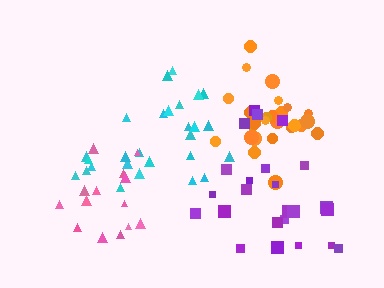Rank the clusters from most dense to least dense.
orange, cyan, purple, pink.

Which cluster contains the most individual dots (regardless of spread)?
Cyan (27).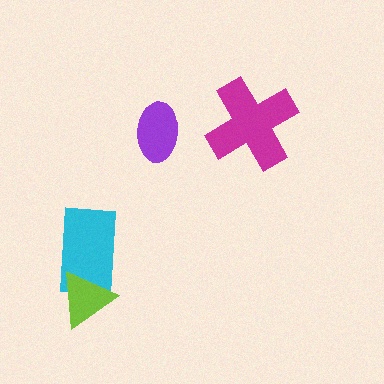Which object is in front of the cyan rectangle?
The lime triangle is in front of the cyan rectangle.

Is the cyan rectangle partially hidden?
Yes, it is partially covered by another shape.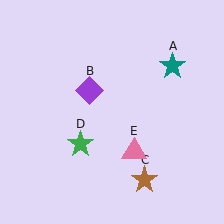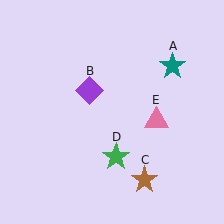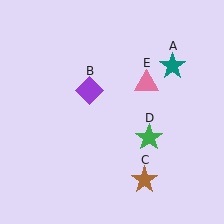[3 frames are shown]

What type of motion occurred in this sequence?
The green star (object D), pink triangle (object E) rotated counterclockwise around the center of the scene.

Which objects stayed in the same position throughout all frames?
Teal star (object A) and purple diamond (object B) and brown star (object C) remained stationary.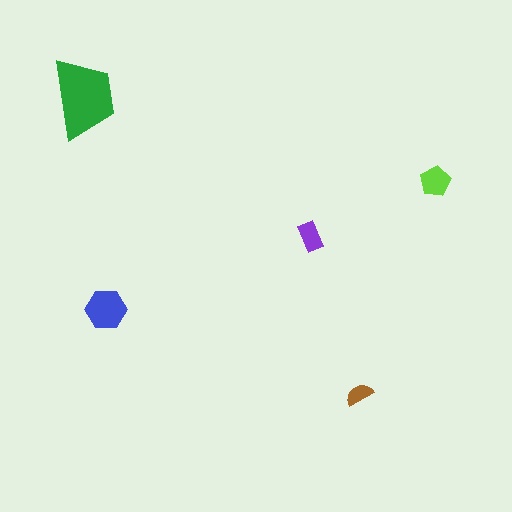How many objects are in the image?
There are 5 objects in the image.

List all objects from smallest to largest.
The brown semicircle, the purple rectangle, the lime pentagon, the blue hexagon, the green trapezoid.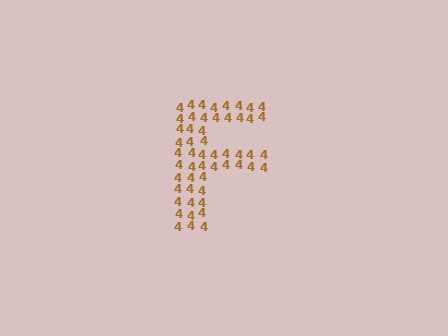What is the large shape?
The large shape is the letter F.